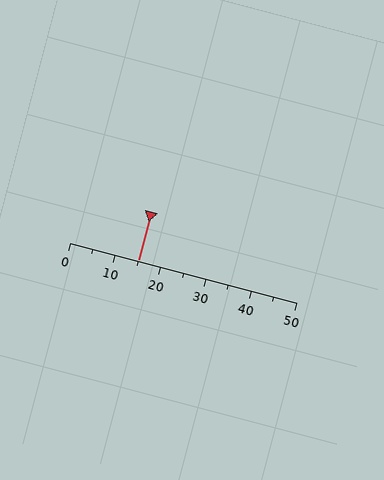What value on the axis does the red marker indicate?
The marker indicates approximately 15.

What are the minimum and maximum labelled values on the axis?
The axis runs from 0 to 50.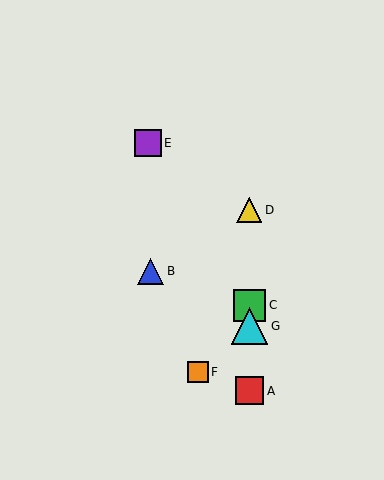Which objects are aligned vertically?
Objects A, C, D, G are aligned vertically.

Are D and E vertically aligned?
No, D is at x≈249 and E is at x≈148.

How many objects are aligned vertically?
4 objects (A, C, D, G) are aligned vertically.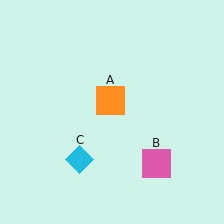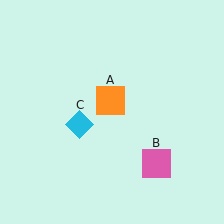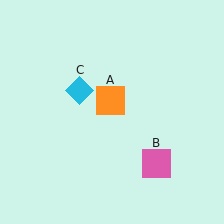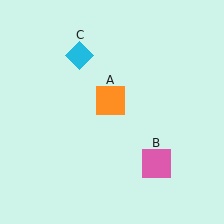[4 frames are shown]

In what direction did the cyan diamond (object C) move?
The cyan diamond (object C) moved up.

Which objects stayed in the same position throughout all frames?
Orange square (object A) and pink square (object B) remained stationary.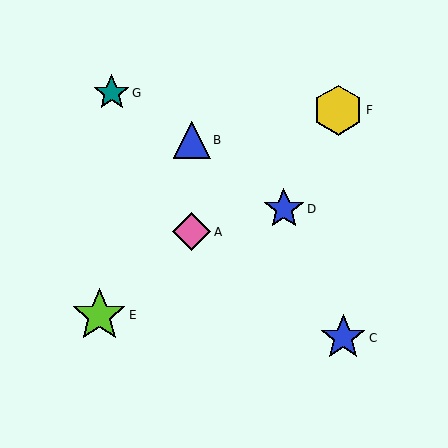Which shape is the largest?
The lime star (labeled E) is the largest.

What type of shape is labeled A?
Shape A is a pink diamond.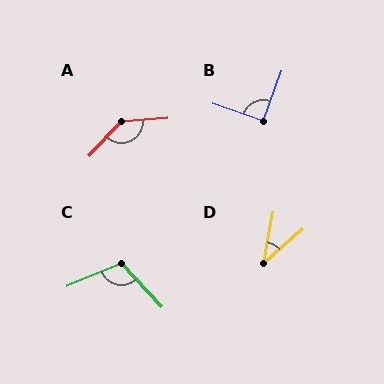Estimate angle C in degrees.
Approximately 110 degrees.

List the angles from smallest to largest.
D (39°), B (91°), C (110°), A (138°).